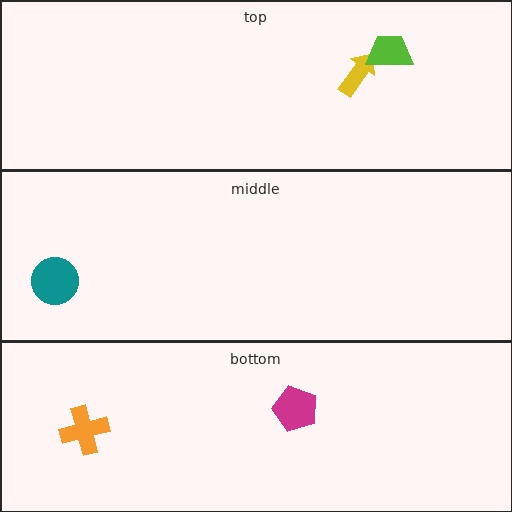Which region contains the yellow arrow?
The top region.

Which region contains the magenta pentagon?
The bottom region.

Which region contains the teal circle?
The middle region.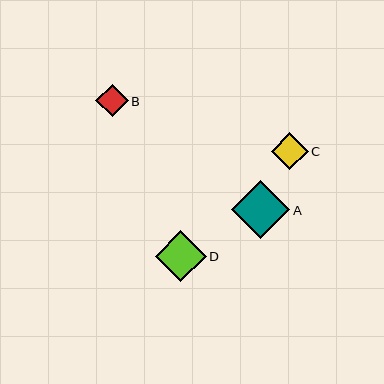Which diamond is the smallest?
Diamond B is the smallest with a size of approximately 32 pixels.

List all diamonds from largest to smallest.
From largest to smallest: A, D, C, B.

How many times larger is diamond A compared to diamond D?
Diamond A is approximately 1.2 times the size of diamond D.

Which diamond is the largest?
Diamond A is the largest with a size of approximately 59 pixels.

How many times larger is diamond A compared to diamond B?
Diamond A is approximately 1.8 times the size of diamond B.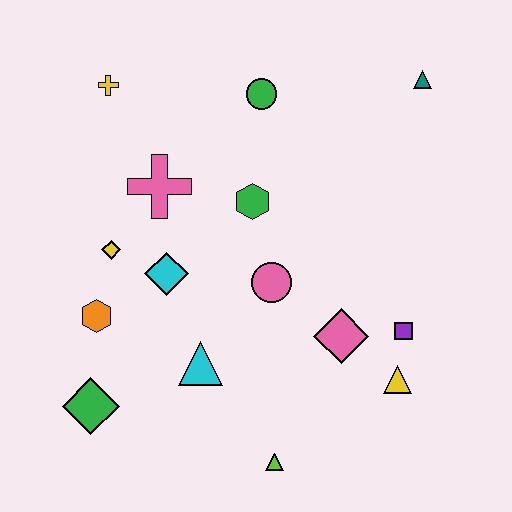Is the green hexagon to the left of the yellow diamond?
No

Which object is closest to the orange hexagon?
The yellow diamond is closest to the orange hexagon.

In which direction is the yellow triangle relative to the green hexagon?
The yellow triangle is below the green hexagon.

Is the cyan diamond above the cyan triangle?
Yes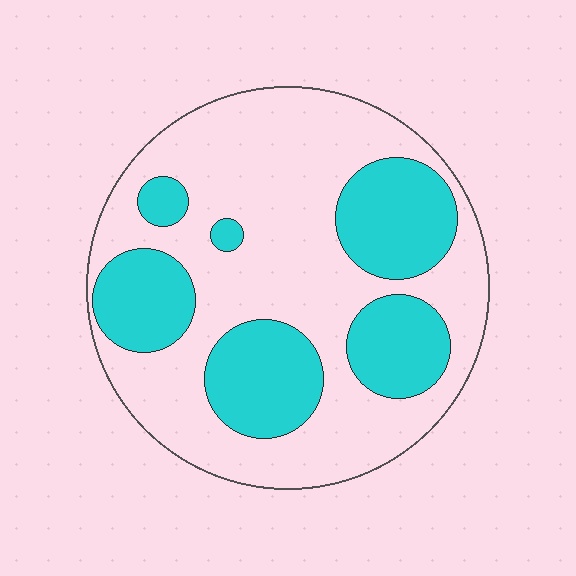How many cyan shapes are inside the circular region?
6.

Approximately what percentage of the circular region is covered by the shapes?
Approximately 35%.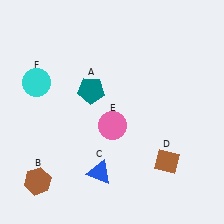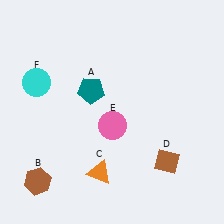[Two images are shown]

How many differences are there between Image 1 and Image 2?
There is 1 difference between the two images.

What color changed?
The triangle (C) changed from blue in Image 1 to orange in Image 2.